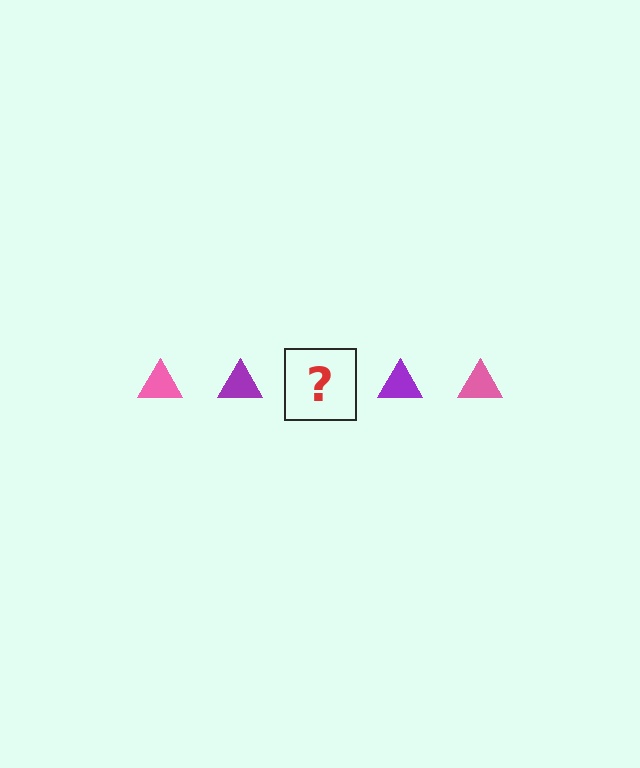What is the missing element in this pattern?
The missing element is a pink triangle.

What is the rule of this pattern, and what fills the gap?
The rule is that the pattern cycles through pink, purple triangles. The gap should be filled with a pink triangle.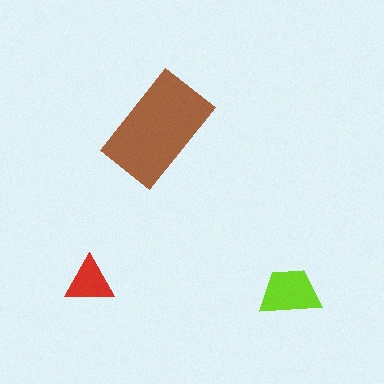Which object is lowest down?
The lime trapezoid is bottommost.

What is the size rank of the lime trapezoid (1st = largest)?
2nd.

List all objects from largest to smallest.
The brown rectangle, the lime trapezoid, the red triangle.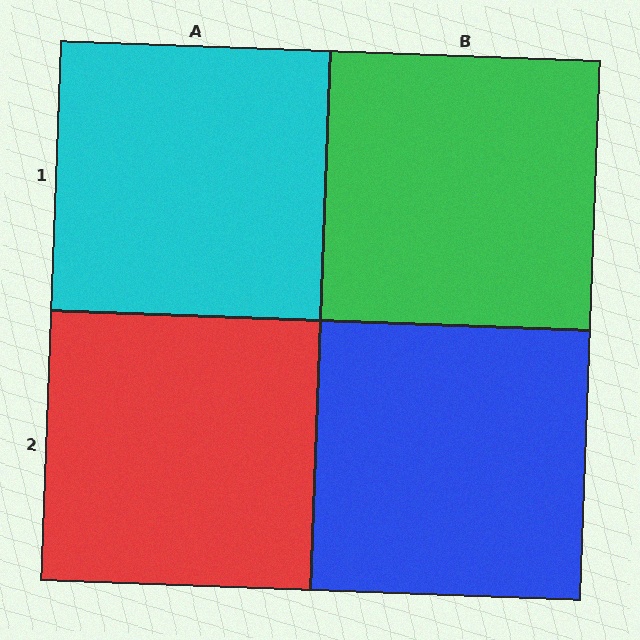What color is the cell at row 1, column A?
Cyan.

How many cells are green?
1 cell is green.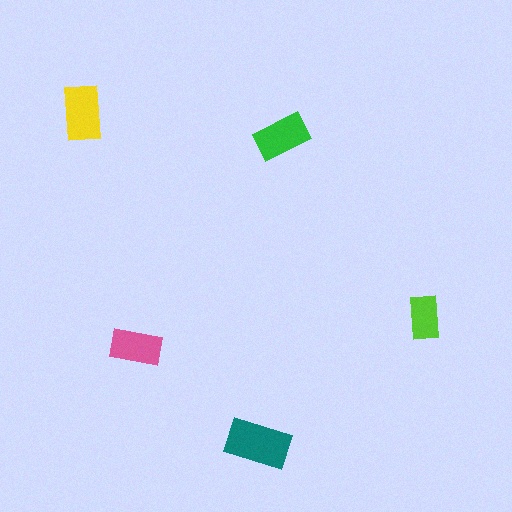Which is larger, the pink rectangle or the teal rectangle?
The teal one.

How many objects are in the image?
There are 5 objects in the image.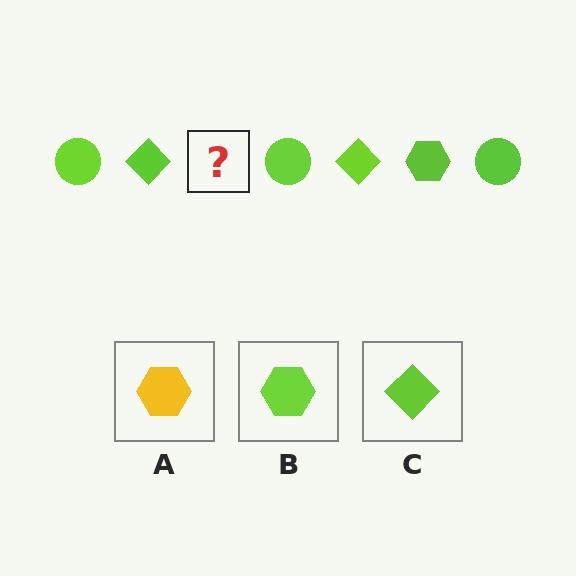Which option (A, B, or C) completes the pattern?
B.